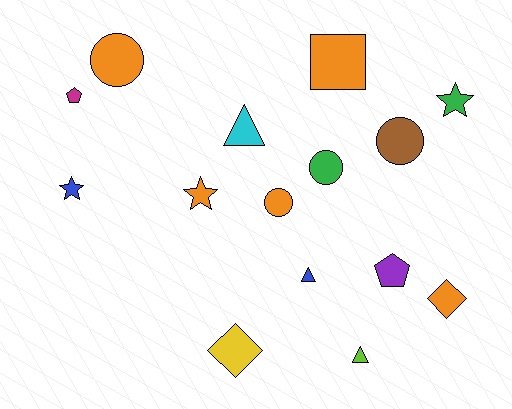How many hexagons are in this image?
There are no hexagons.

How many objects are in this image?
There are 15 objects.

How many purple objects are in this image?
There is 1 purple object.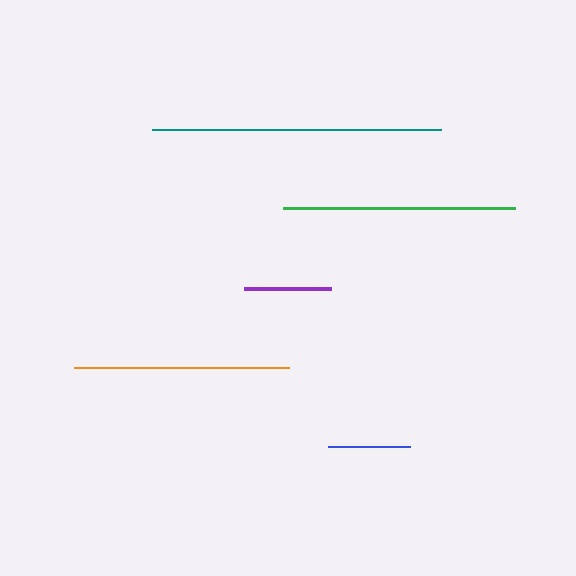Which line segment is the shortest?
The blue line is the shortest at approximately 82 pixels.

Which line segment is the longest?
The teal line is the longest at approximately 289 pixels.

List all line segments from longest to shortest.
From longest to shortest: teal, green, orange, purple, blue.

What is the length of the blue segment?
The blue segment is approximately 82 pixels long.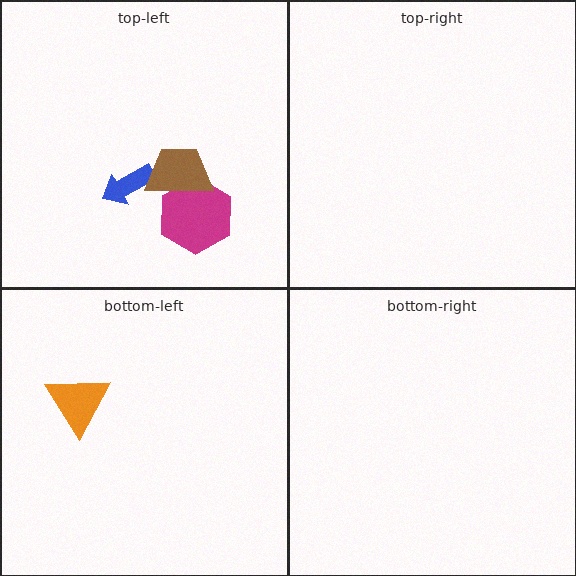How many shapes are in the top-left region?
3.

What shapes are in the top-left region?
The blue arrow, the magenta hexagon, the brown trapezoid.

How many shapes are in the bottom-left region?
1.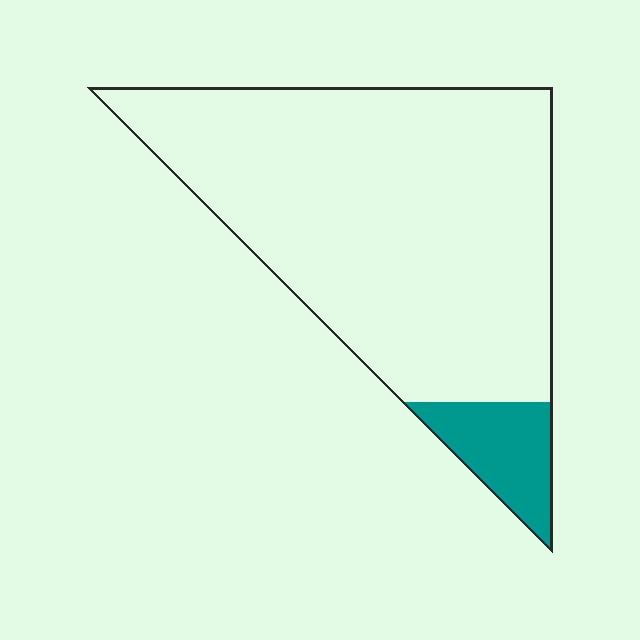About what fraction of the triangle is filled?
About one tenth (1/10).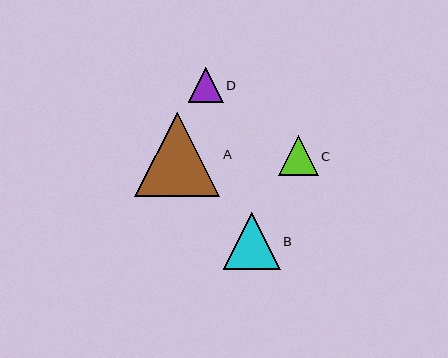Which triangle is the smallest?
Triangle D is the smallest with a size of approximately 35 pixels.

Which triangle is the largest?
Triangle A is the largest with a size of approximately 85 pixels.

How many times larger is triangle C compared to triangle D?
Triangle C is approximately 1.1 times the size of triangle D.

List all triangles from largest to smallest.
From largest to smallest: A, B, C, D.